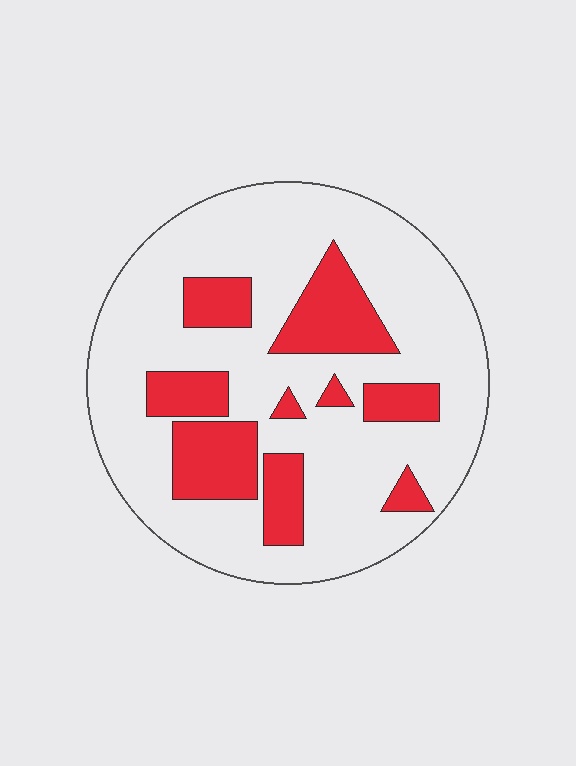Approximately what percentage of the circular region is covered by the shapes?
Approximately 25%.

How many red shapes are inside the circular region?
9.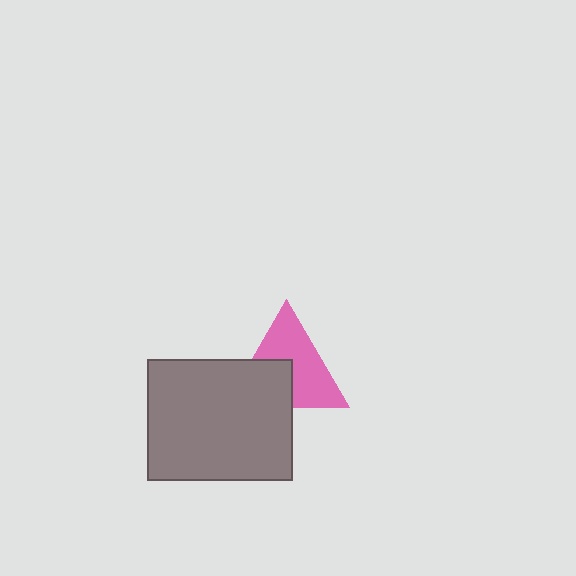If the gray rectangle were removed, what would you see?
You would see the complete pink triangle.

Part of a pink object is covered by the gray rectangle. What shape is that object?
It is a triangle.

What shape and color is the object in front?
The object in front is a gray rectangle.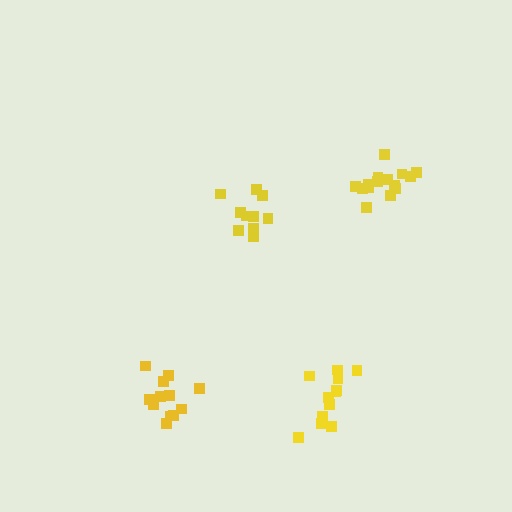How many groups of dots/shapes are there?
There are 4 groups.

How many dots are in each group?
Group 1: 10 dots, Group 2: 12 dots, Group 3: 15 dots, Group 4: 12 dots (49 total).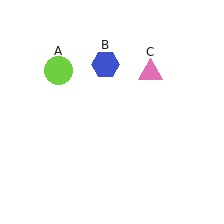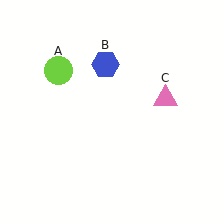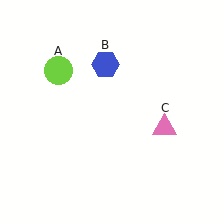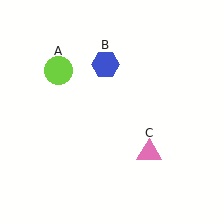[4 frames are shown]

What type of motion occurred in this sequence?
The pink triangle (object C) rotated clockwise around the center of the scene.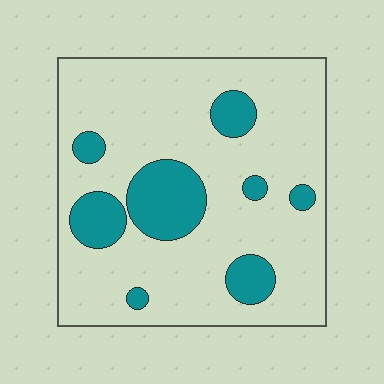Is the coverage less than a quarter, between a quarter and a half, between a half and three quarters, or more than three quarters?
Less than a quarter.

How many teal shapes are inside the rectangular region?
8.